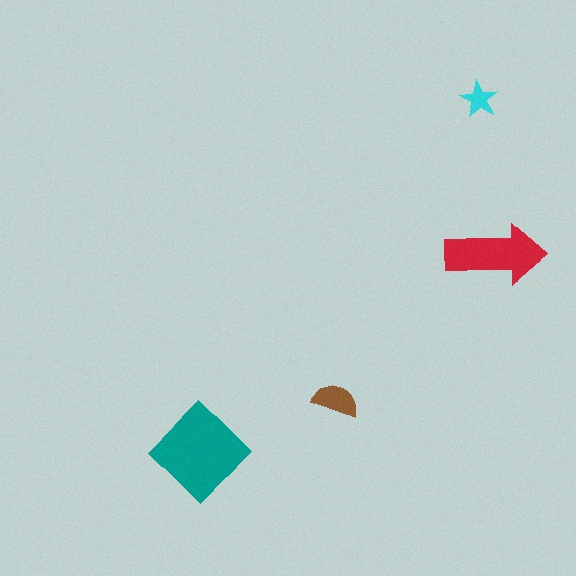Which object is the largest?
The teal diamond.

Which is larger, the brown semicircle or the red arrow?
The red arrow.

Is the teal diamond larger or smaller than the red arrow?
Larger.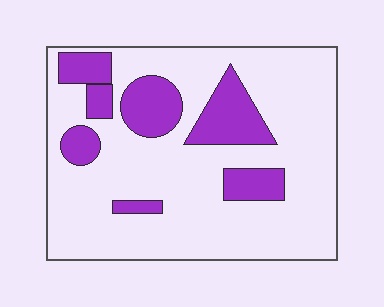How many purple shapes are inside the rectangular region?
7.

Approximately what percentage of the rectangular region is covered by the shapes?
Approximately 20%.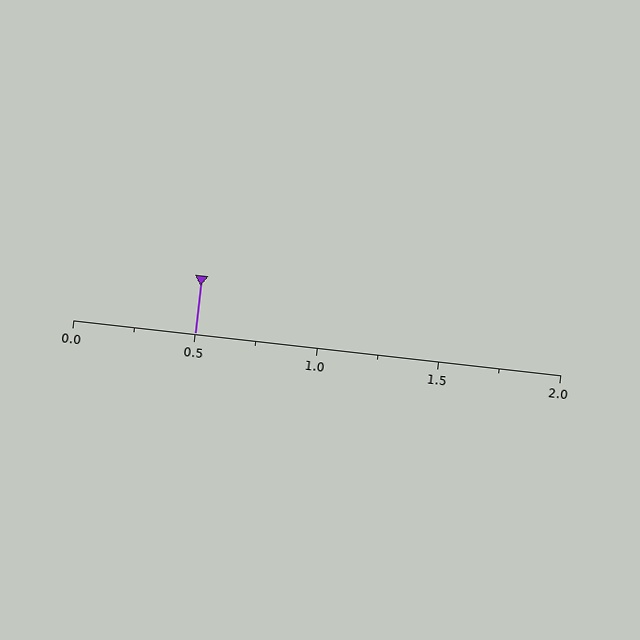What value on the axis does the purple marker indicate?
The marker indicates approximately 0.5.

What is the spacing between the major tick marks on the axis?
The major ticks are spaced 0.5 apart.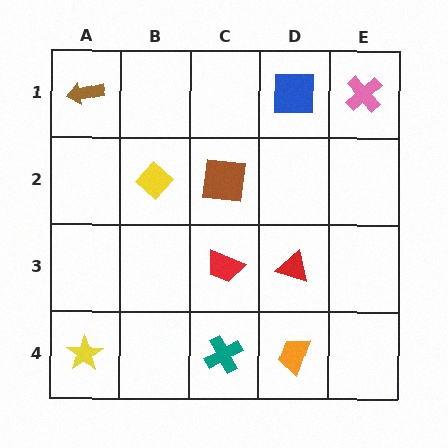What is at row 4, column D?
An orange trapezoid.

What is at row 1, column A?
A brown arrow.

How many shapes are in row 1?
3 shapes.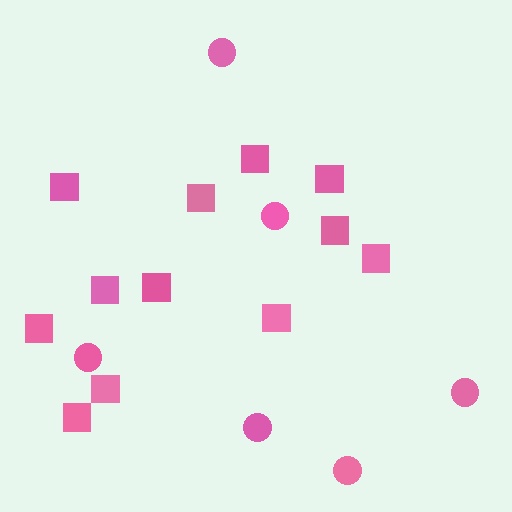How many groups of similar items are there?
There are 2 groups: one group of squares (12) and one group of circles (6).